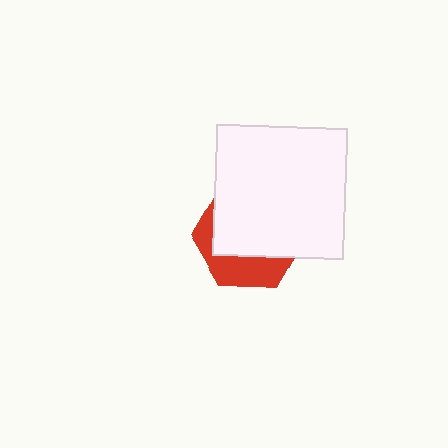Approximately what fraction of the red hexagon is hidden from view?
Roughly 65% of the red hexagon is hidden behind the white square.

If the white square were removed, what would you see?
You would see the complete red hexagon.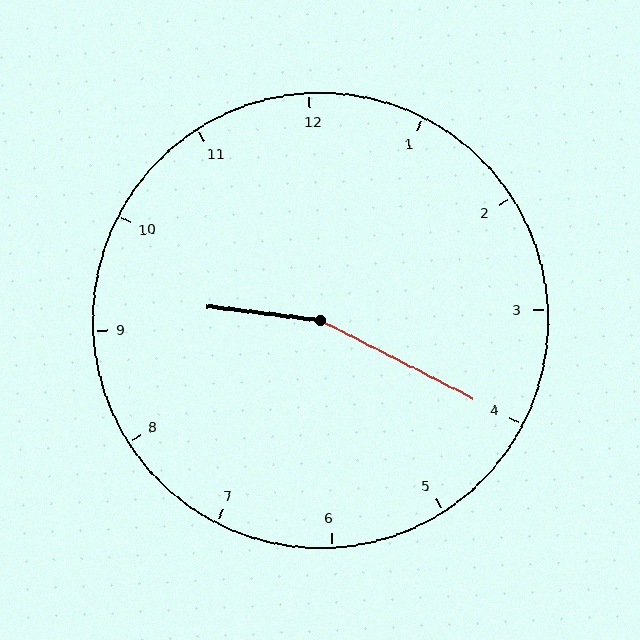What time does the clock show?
9:20.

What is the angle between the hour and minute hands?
Approximately 160 degrees.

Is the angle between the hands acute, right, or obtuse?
It is obtuse.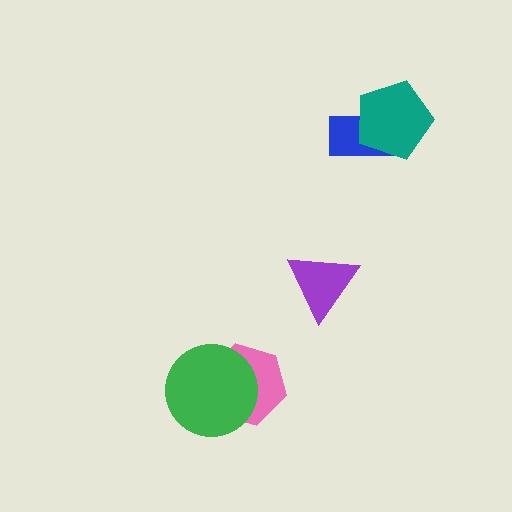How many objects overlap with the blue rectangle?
1 object overlaps with the blue rectangle.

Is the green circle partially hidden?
No, no other shape covers it.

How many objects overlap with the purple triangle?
0 objects overlap with the purple triangle.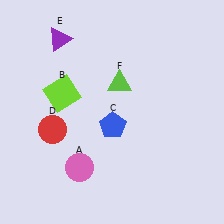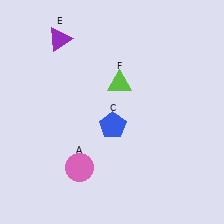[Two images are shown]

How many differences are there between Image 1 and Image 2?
There are 2 differences between the two images.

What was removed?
The lime square (B), the red circle (D) were removed in Image 2.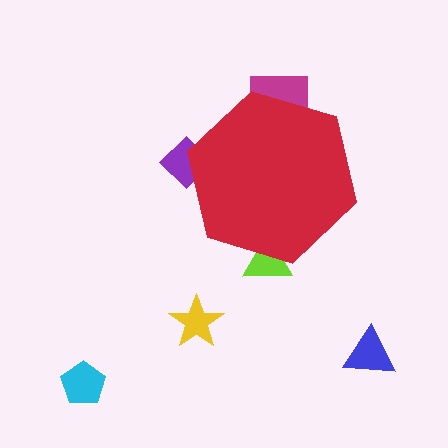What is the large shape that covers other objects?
A red hexagon.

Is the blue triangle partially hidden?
No, the blue triangle is fully visible.